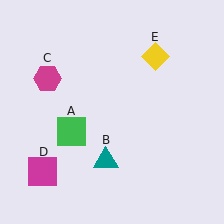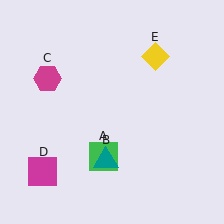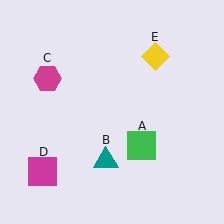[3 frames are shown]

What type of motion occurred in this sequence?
The green square (object A) rotated counterclockwise around the center of the scene.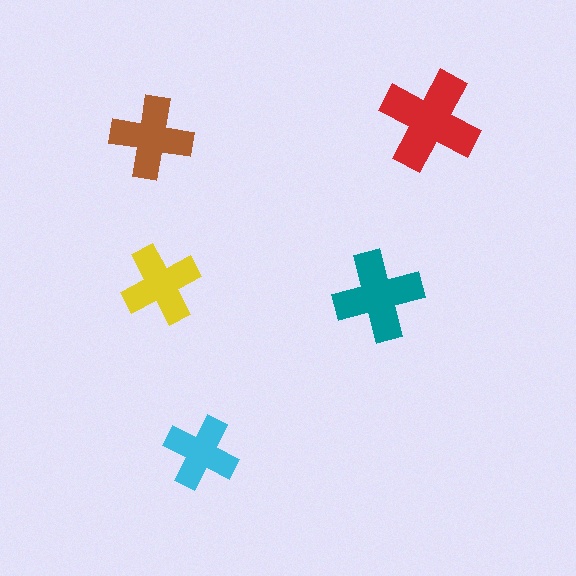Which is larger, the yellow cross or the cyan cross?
The yellow one.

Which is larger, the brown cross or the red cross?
The red one.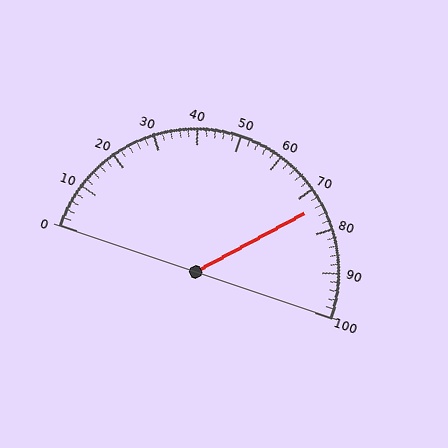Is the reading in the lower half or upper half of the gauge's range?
The reading is in the upper half of the range (0 to 100).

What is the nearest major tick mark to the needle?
The nearest major tick mark is 70.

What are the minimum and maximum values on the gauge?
The gauge ranges from 0 to 100.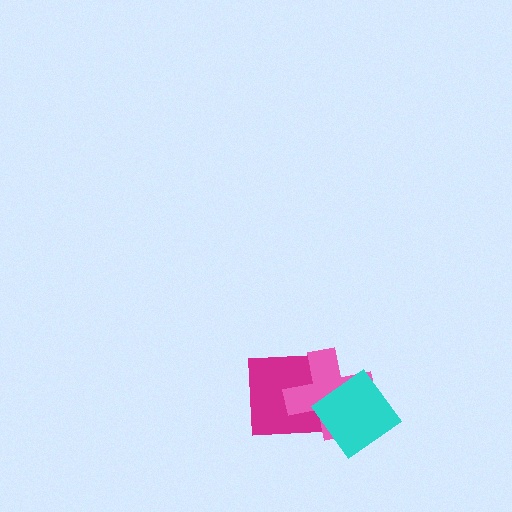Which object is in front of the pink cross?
The cyan diamond is in front of the pink cross.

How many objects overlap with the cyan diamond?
1 object overlaps with the cyan diamond.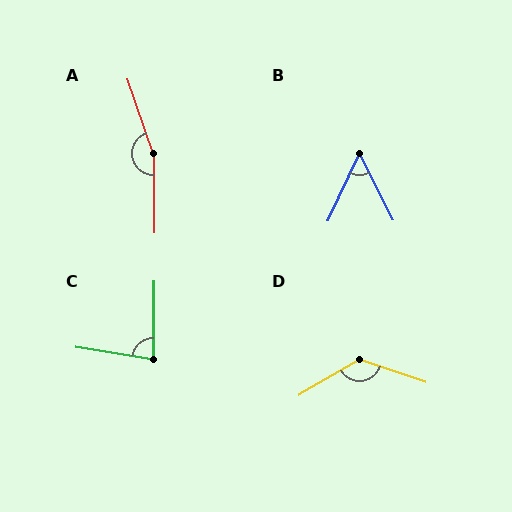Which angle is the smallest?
B, at approximately 51 degrees.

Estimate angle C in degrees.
Approximately 81 degrees.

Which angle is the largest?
A, at approximately 161 degrees.